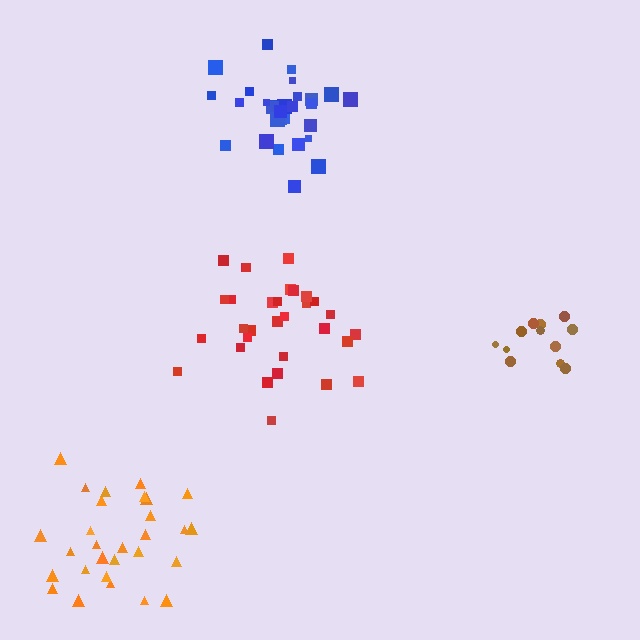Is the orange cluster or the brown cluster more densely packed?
Brown.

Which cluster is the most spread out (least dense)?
Orange.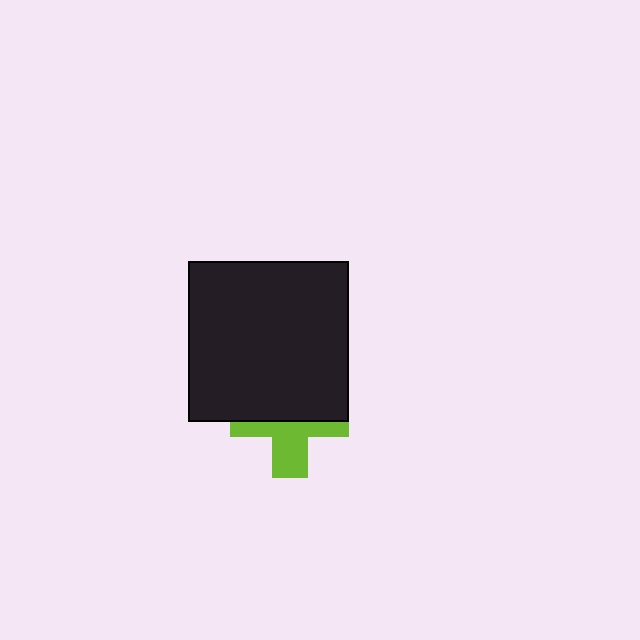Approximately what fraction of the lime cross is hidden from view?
Roughly 55% of the lime cross is hidden behind the black square.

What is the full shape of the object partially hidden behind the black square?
The partially hidden object is a lime cross.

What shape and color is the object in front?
The object in front is a black square.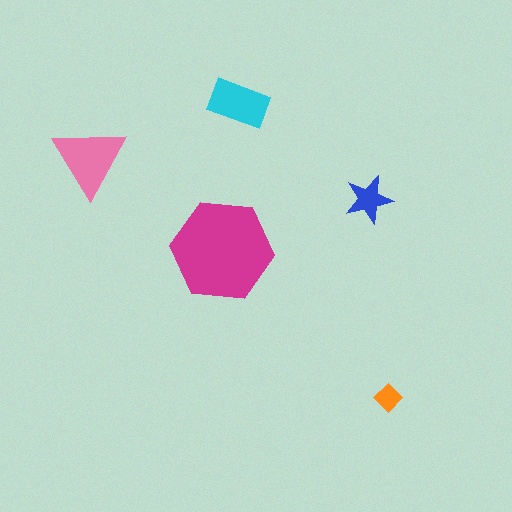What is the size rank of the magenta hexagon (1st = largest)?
1st.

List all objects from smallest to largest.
The orange diamond, the blue star, the cyan rectangle, the pink triangle, the magenta hexagon.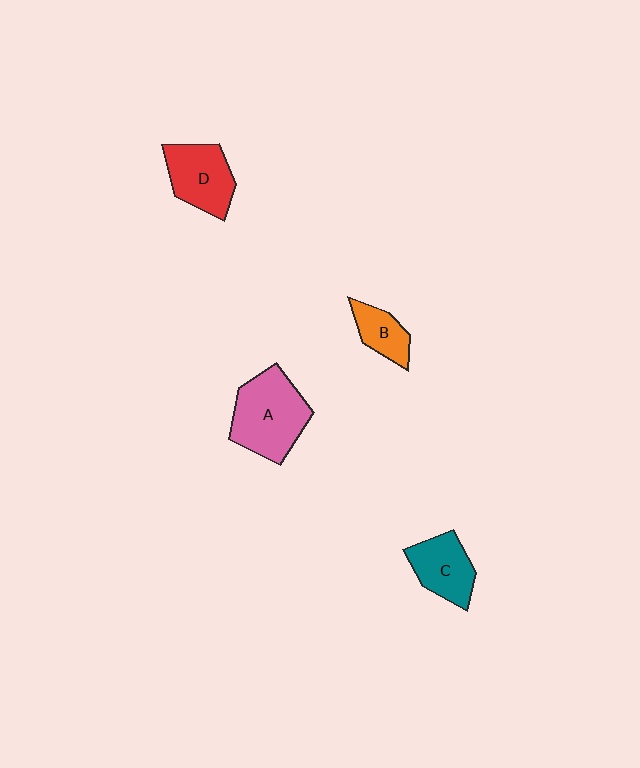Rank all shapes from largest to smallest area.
From largest to smallest: A (pink), D (red), C (teal), B (orange).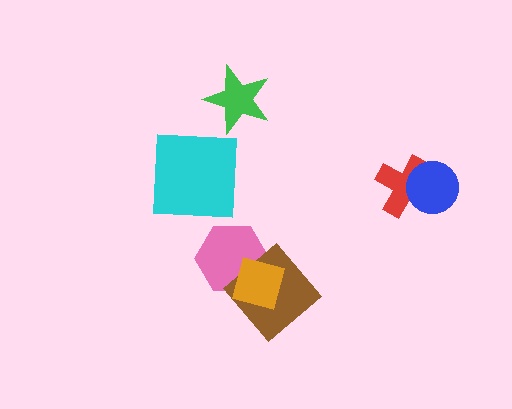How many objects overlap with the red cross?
1 object overlaps with the red cross.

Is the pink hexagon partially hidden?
Yes, it is partially covered by another shape.